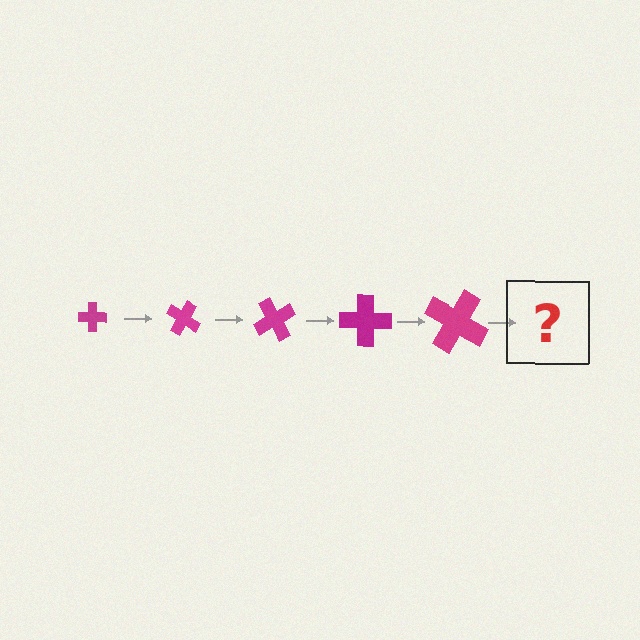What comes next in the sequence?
The next element should be a cross, larger than the previous one and rotated 150 degrees from the start.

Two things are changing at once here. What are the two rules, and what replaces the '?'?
The two rules are that the cross grows larger each step and it rotates 30 degrees each step. The '?' should be a cross, larger than the previous one and rotated 150 degrees from the start.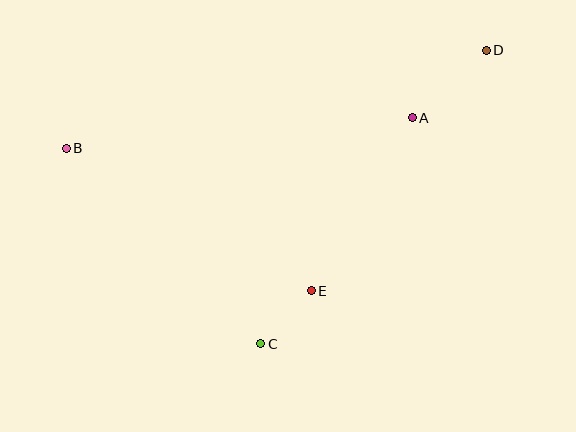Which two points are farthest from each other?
Points B and D are farthest from each other.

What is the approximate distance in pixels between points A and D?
The distance between A and D is approximately 100 pixels.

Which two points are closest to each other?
Points C and E are closest to each other.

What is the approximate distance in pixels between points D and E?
The distance between D and E is approximately 297 pixels.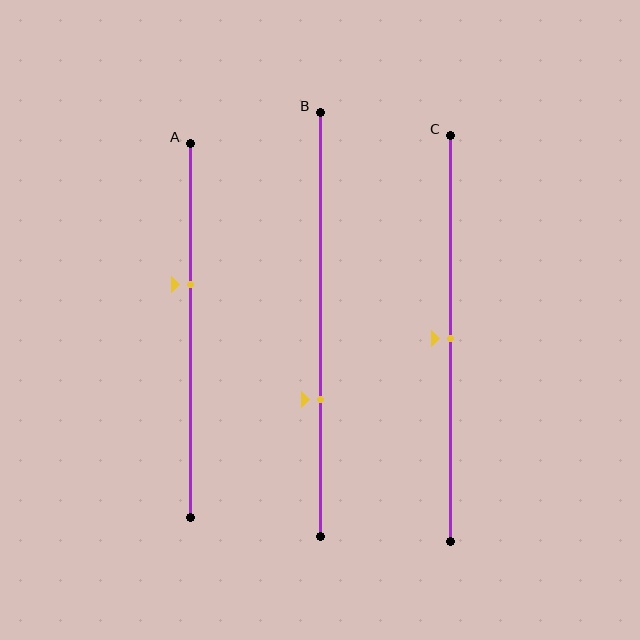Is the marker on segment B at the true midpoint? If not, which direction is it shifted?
No, the marker on segment B is shifted downward by about 18% of the segment length.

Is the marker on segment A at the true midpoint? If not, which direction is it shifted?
No, the marker on segment A is shifted upward by about 12% of the segment length.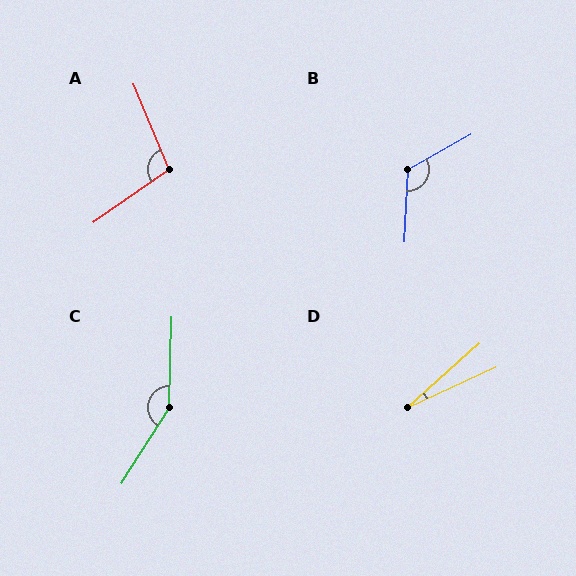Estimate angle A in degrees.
Approximately 103 degrees.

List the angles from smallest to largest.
D (17°), A (103°), B (122°), C (149°).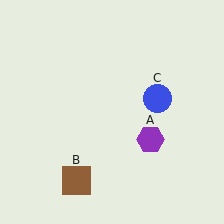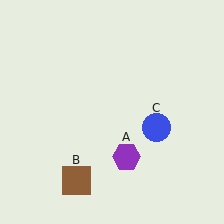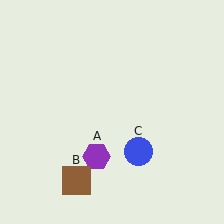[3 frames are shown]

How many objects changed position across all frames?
2 objects changed position: purple hexagon (object A), blue circle (object C).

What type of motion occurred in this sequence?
The purple hexagon (object A), blue circle (object C) rotated clockwise around the center of the scene.